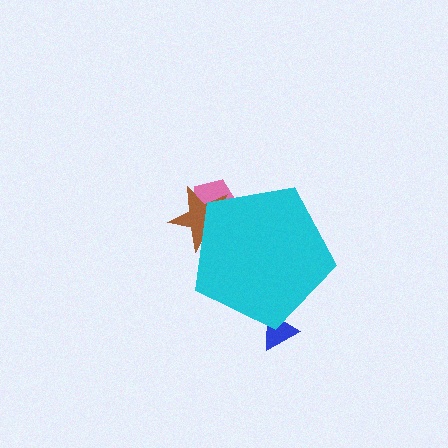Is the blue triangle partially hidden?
Yes, the blue triangle is partially hidden behind the cyan pentagon.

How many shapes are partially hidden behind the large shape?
3 shapes are partially hidden.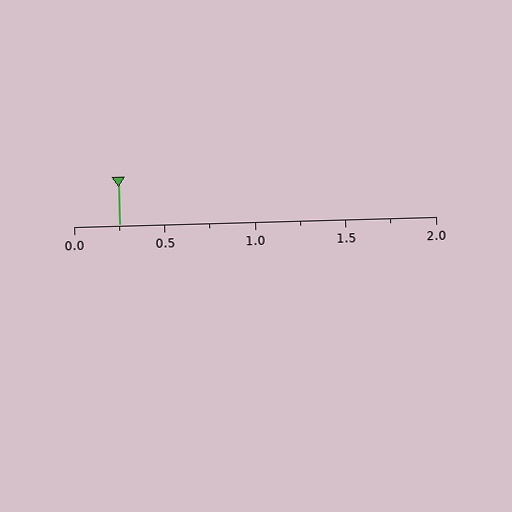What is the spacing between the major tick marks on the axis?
The major ticks are spaced 0.5 apart.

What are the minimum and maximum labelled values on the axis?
The axis runs from 0.0 to 2.0.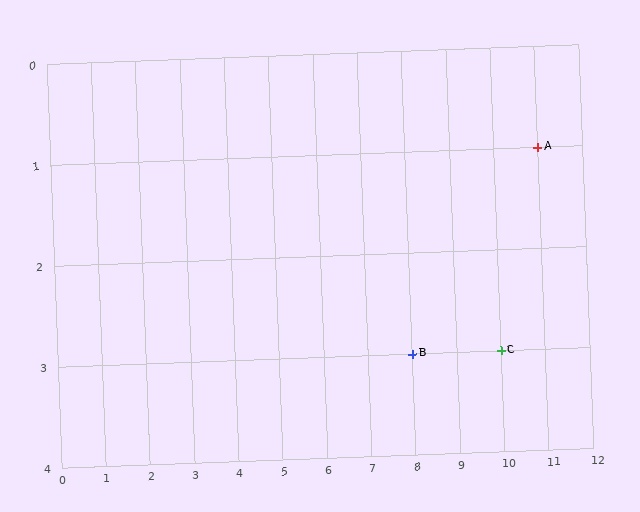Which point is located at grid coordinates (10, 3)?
Point C is at (10, 3).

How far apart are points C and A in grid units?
Points C and A are 1 column and 2 rows apart (about 2.2 grid units diagonally).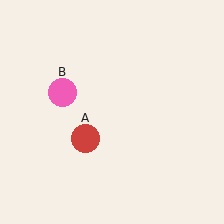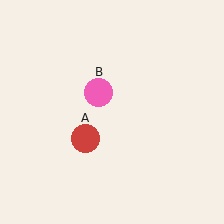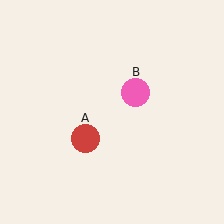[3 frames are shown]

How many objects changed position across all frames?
1 object changed position: pink circle (object B).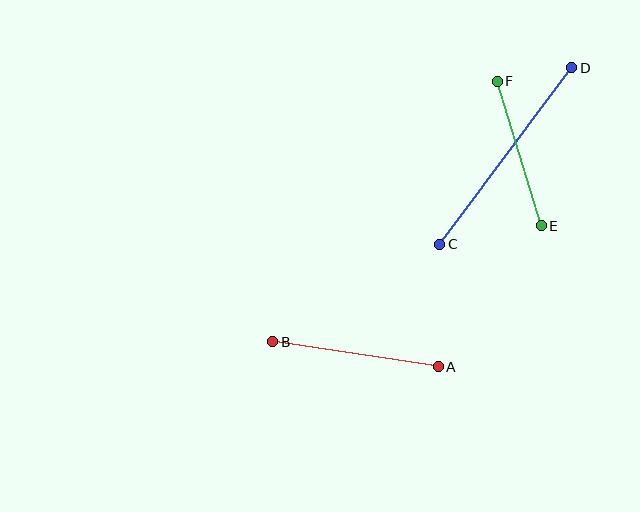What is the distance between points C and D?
The distance is approximately 220 pixels.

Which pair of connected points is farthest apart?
Points C and D are farthest apart.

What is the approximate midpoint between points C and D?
The midpoint is at approximately (506, 156) pixels.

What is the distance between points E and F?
The distance is approximately 151 pixels.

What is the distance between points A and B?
The distance is approximately 167 pixels.